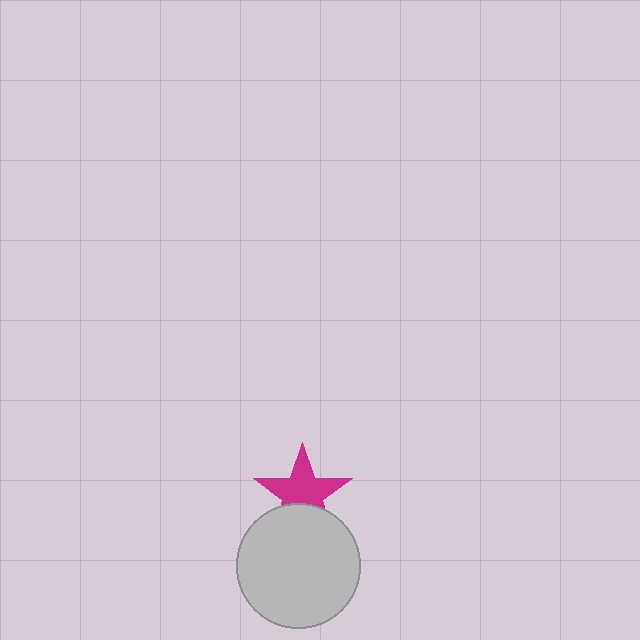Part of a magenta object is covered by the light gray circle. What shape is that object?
It is a star.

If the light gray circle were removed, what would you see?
You would see the complete magenta star.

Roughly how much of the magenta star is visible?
Most of it is visible (roughly 68%).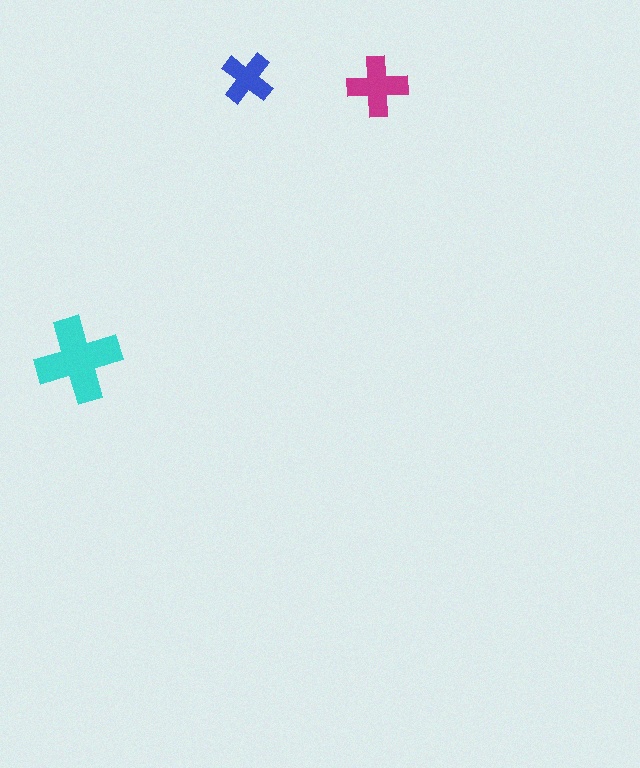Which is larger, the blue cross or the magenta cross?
The magenta one.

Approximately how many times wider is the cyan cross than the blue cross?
About 1.5 times wider.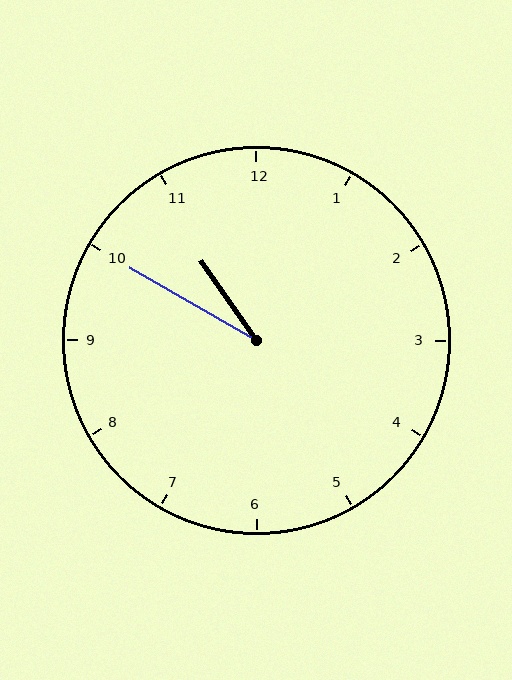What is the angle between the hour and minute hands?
Approximately 25 degrees.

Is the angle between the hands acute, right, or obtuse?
It is acute.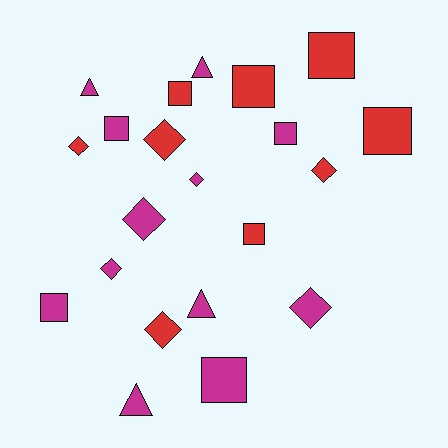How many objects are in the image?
There are 21 objects.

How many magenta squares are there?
There are 4 magenta squares.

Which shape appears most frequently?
Square, with 9 objects.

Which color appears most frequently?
Magenta, with 12 objects.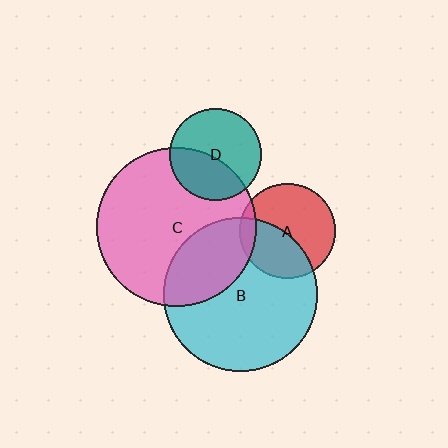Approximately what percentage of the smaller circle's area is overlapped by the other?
Approximately 40%.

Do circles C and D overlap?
Yes.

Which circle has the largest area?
Circle C (pink).